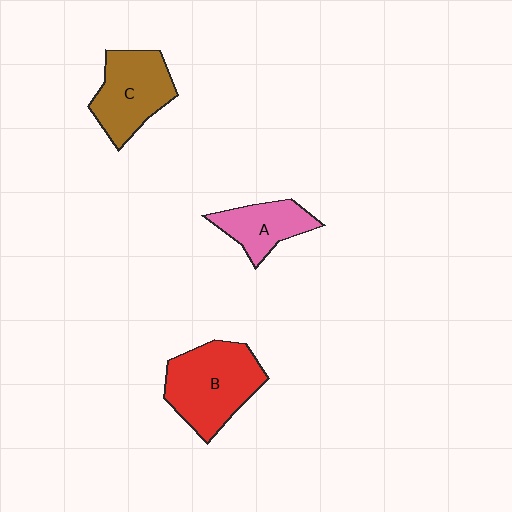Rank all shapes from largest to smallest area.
From largest to smallest: B (red), C (brown), A (pink).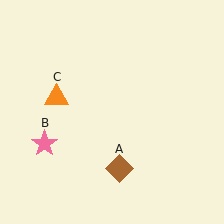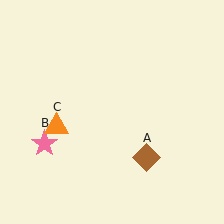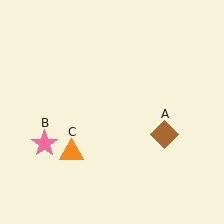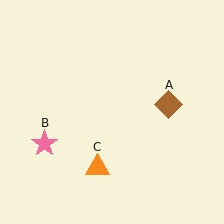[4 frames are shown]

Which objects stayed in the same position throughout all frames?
Pink star (object B) remained stationary.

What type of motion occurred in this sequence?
The brown diamond (object A), orange triangle (object C) rotated counterclockwise around the center of the scene.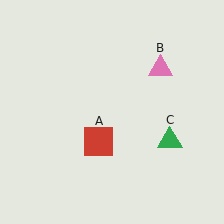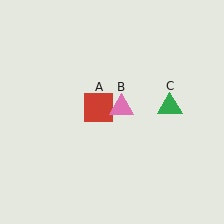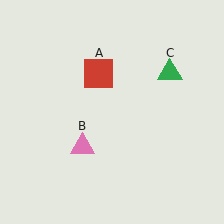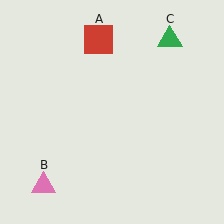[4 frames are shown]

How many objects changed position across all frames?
3 objects changed position: red square (object A), pink triangle (object B), green triangle (object C).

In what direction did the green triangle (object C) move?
The green triangle (object C) moved up.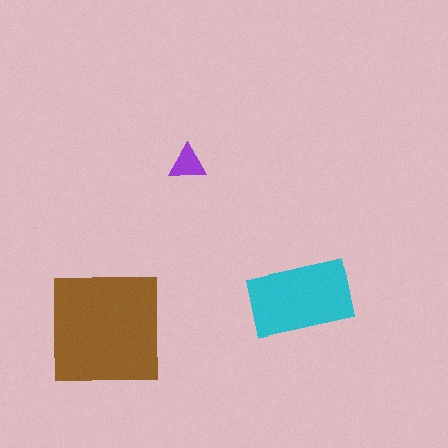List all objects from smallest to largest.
The purple triangle, the cyan rectangle, the brown square.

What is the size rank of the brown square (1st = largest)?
1st.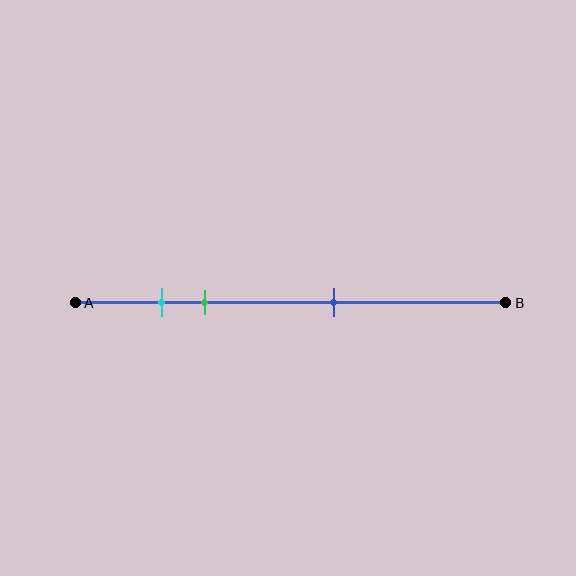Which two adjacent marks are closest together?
The cyan and green marks are the closest adjacent pair.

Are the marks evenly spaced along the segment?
No, the marks are not evenly spaced.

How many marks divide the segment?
There are 3 marks dividing the segment.